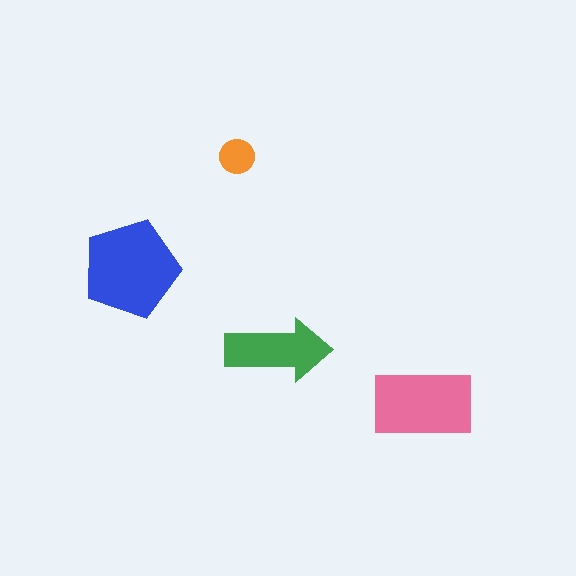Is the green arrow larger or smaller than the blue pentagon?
Smaller.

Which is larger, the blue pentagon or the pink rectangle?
The blue pentagon.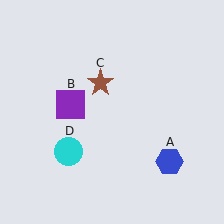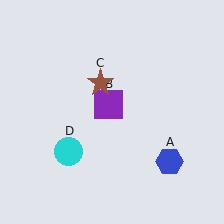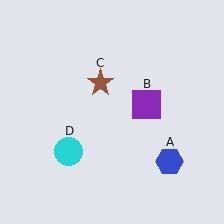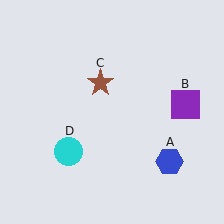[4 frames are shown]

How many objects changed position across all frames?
1 object changed position: purple square (object B).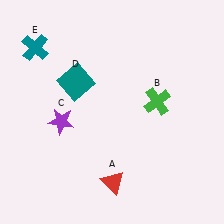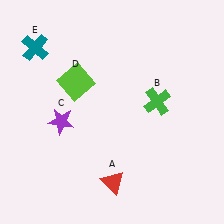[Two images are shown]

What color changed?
The square (D) changed from teal in Image 1 to lime in Image 2.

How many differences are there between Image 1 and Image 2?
There is 1 difference between the two images.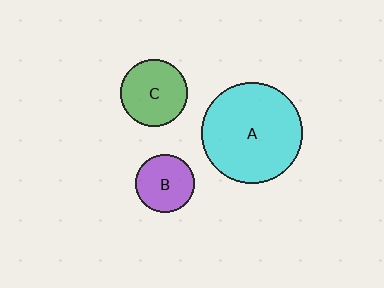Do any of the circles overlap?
No, none of the circles overlap.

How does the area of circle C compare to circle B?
Approximately 1.3 times.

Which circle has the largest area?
Circle A (cyan).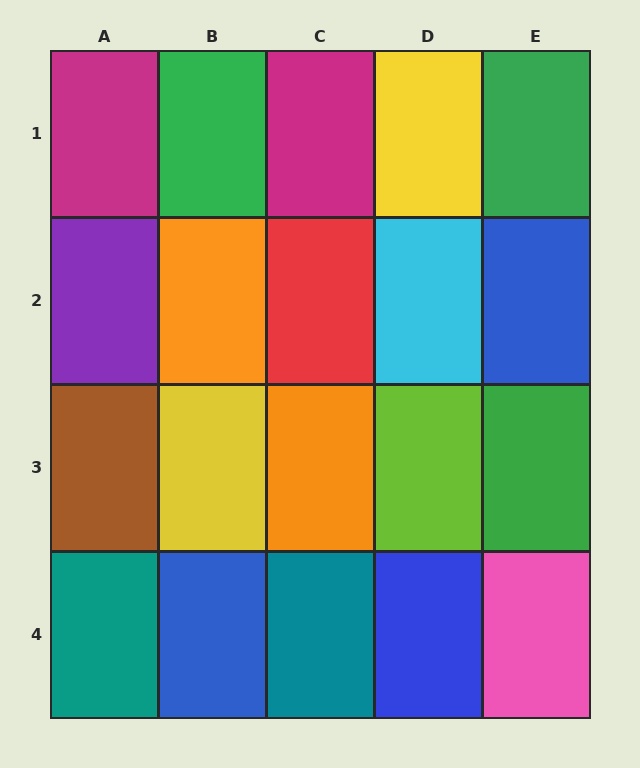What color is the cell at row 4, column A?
Teal.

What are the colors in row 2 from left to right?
Purple, orange, red, cyan, blue.